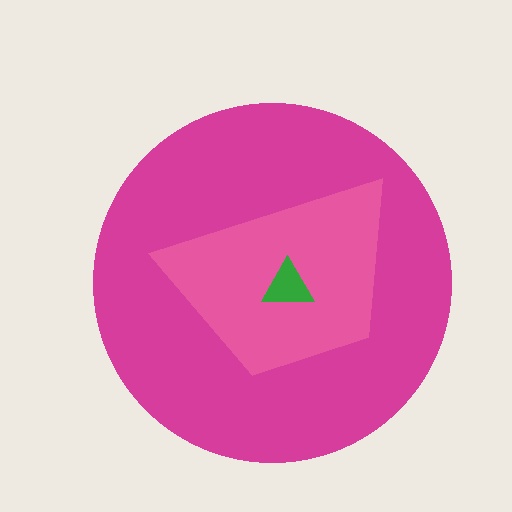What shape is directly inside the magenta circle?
The pink trapezoid.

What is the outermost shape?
The magenta circle.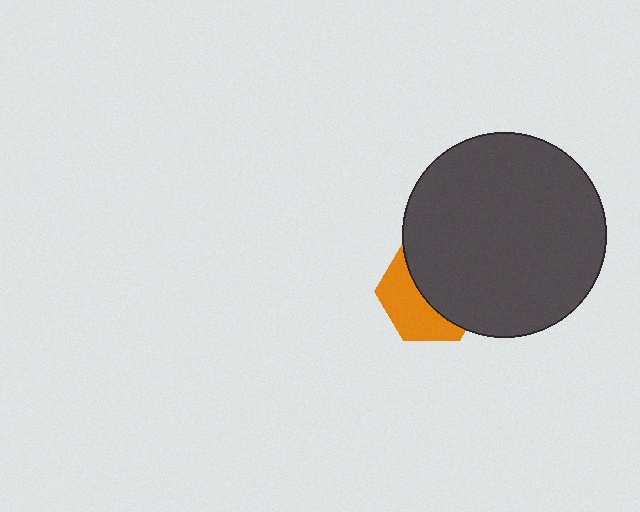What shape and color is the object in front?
The object in front is a dark gray circle.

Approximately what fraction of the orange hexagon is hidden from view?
Roughly 57% of the orange hexagon is hidden behind the dark gray circle.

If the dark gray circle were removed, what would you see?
You would see the complete orange hexagon.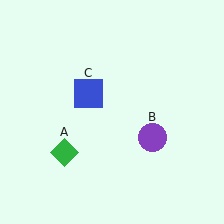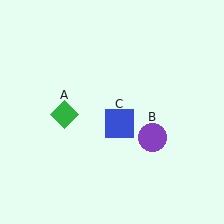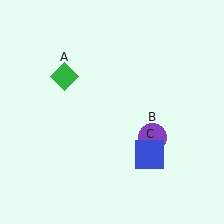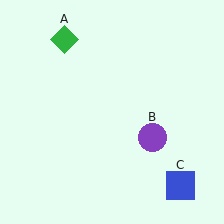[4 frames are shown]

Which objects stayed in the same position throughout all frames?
Purple circle (object B) remained stationary.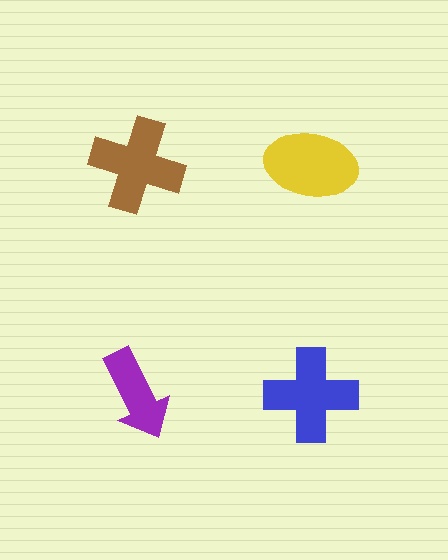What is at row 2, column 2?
A blue cross.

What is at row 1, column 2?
A yellow ellipse.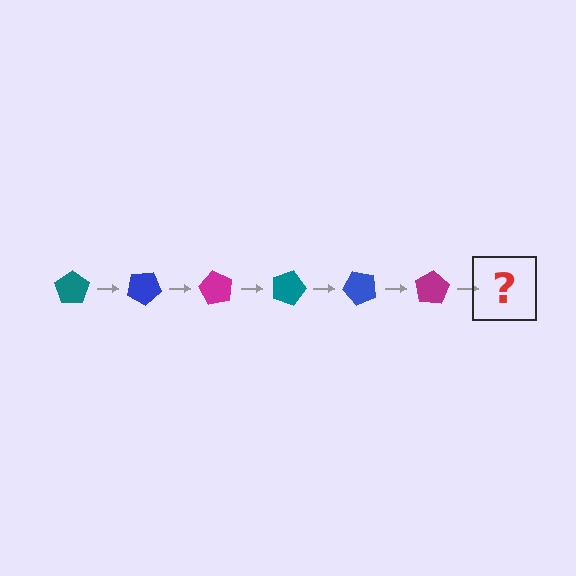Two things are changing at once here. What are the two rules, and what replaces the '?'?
The two rules are that it rotates 30 degrees each step and the color cycles through teal, blue, and magenta. The '?' should be a teal pentagon, rotated 180 degrees from the start.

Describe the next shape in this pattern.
It should be a teal pentagon, rotated 180 degrees from the start.